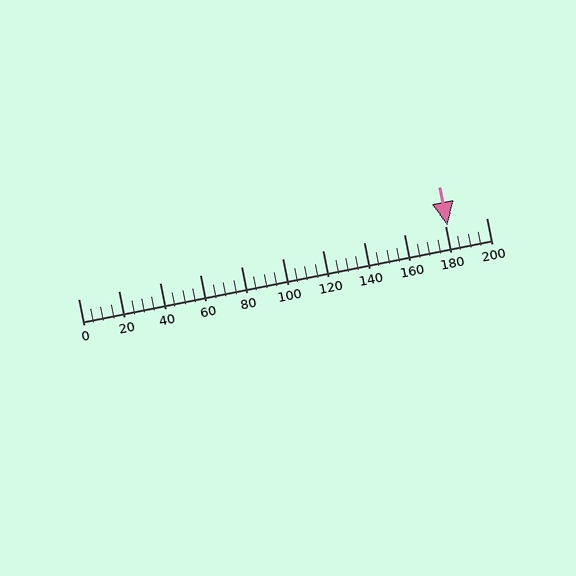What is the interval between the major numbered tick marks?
The major tick marks are spaced 20 units apart.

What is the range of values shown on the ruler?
The ruler shows values from 0 to 200.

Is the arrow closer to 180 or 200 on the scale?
The arrow is closer to 180.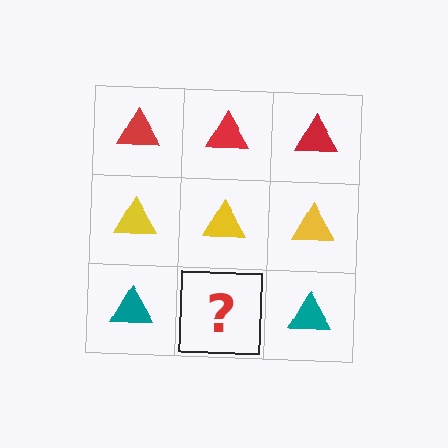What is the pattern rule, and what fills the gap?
The rule is that each row has a consistent color. The gap should be filled with a teal triangle.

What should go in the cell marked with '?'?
The missing cell should contain a teal triangle.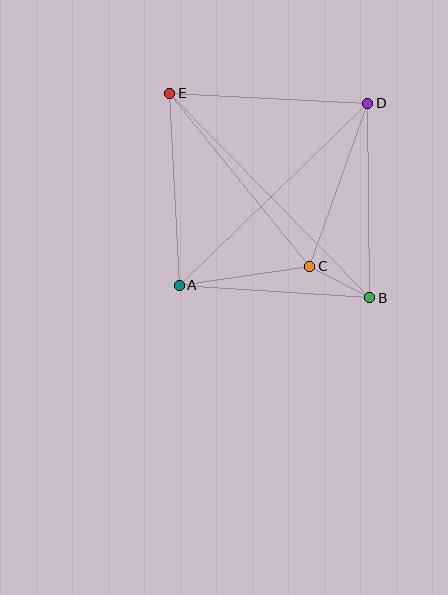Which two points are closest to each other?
Points B and C are closest to each other.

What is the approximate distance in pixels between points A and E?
The distance between A and E is approximately 192 pixels.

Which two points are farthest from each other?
Points B and E are farthest from each other.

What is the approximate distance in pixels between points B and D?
The distance between B and D is approximately 194 pixels.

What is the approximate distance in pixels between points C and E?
The distance between C and E is approximately 222 pixels.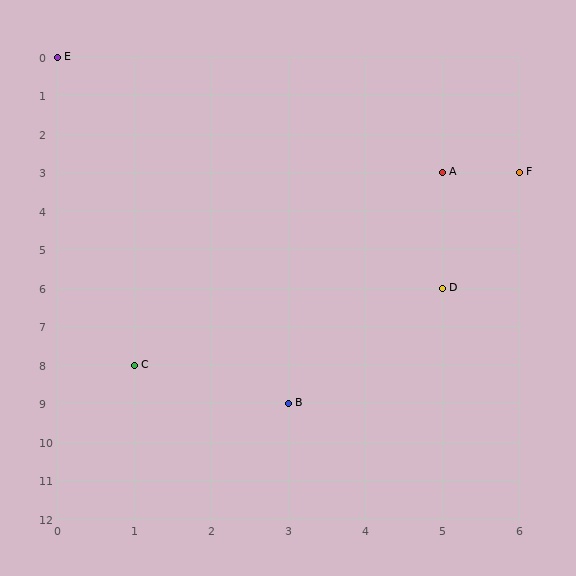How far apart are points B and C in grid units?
Points B and C are 2 columns and 1 row apart (about 2.2 grid units diagonally).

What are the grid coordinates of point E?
Point E is at grid coordinates (0, 0).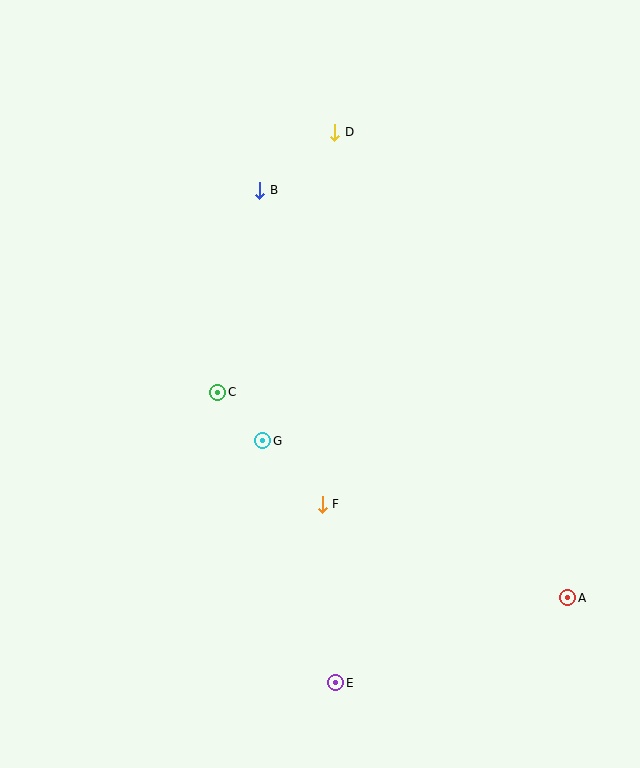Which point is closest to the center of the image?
Point G at (262, 441) is closest to the center.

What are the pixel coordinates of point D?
Point D is at (335, 132).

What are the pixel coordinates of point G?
Point G is at (262, 441).